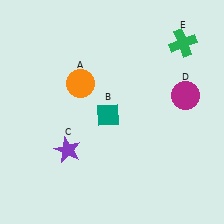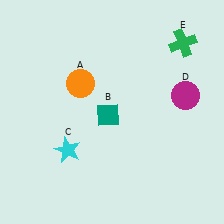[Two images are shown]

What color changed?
The star (C) changed from purple in Image 1 to cyan in Image 2.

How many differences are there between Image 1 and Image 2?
There is 1 difference between the two images.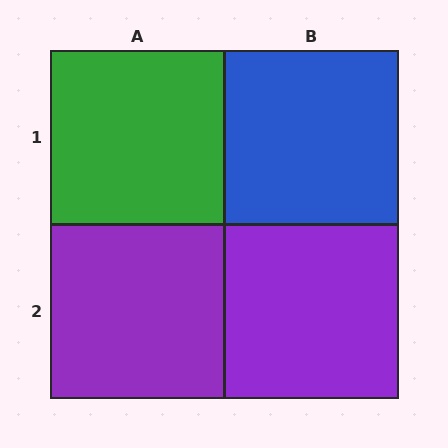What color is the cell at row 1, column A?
Green.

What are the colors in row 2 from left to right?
Purple, purple.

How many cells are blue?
1 cell is blue.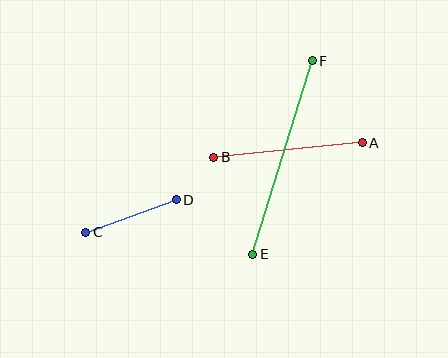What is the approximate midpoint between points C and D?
The midpoint is at approximately (131, 216) pixels.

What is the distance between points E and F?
The distance is approximately 202 pixels.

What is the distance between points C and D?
The distance is approximately 96 pixels.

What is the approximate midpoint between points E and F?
The midpoint is at approximately (282, 158) pixels.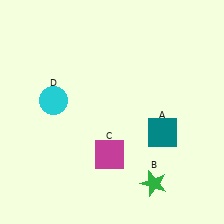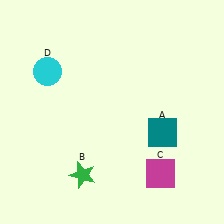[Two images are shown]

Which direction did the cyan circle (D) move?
The cyan circle (D) moved up.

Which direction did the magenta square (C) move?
The magenta square (C) moved right.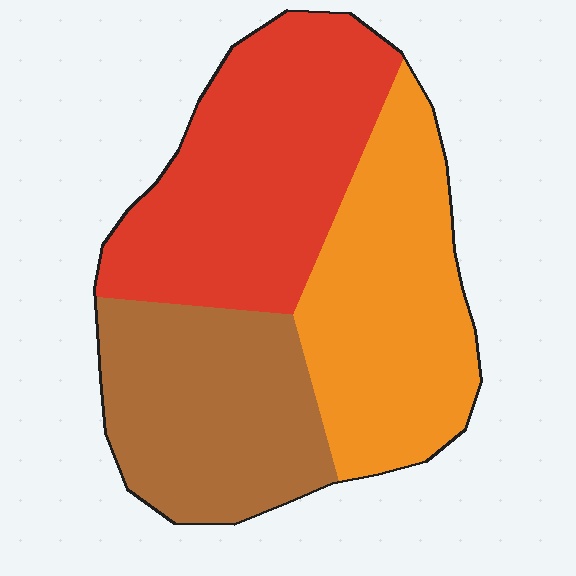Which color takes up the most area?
Red, at roughly 35%.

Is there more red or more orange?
Red.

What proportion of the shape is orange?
Orange takes up about one third (1/3) of the shape.